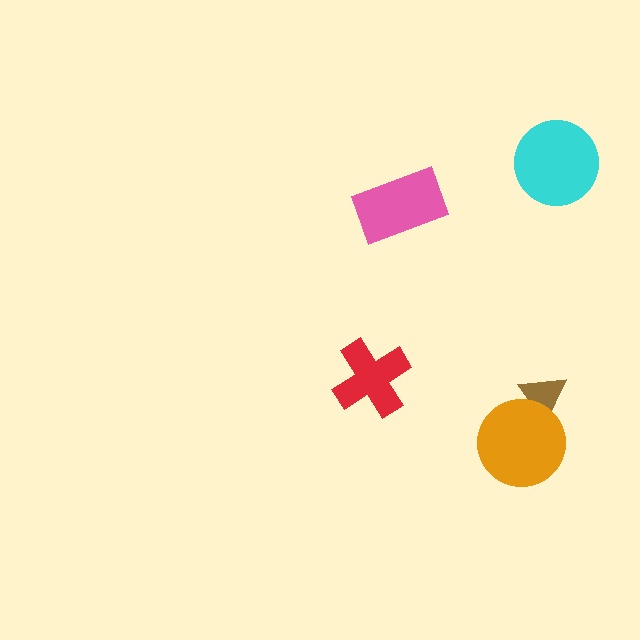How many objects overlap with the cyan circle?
0 objects overlap with the cyan circle.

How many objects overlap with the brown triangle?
1 object overlaps with the brown triangle.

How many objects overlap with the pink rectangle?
0 objects overlap with the pink rectangle.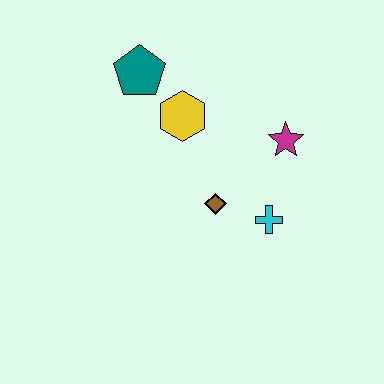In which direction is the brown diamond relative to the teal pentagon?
The brown diamond is below the teal pentagon.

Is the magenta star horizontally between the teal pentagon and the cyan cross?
No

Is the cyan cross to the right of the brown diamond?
Yes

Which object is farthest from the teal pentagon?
The cyan cross is farthest from the teal pentagon.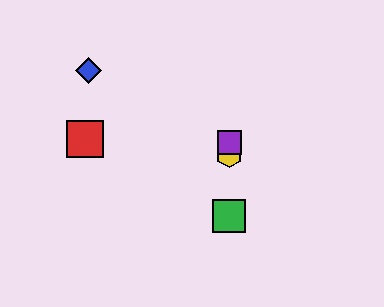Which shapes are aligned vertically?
The green square, the yellow hexagon, the purple square are aligned vertically.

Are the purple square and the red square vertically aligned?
No, the purple square is at x≈229 and the red square is at x≈85.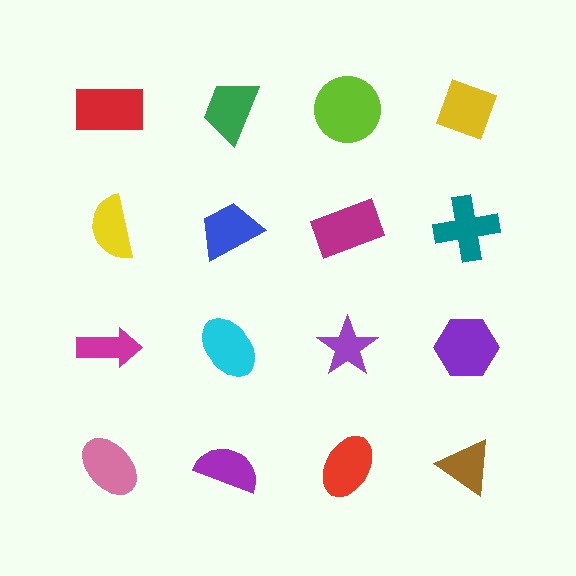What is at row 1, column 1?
A red rectangle.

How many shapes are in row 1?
4 shapes.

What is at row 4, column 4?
A brown triangle.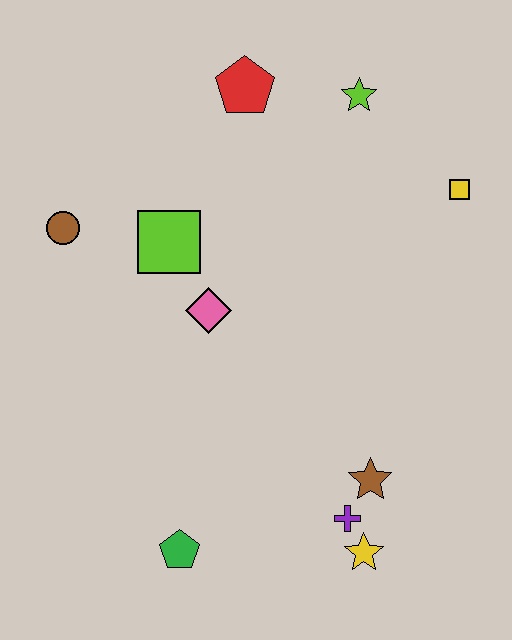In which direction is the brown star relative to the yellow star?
The brown star is above the yellow star.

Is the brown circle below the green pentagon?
No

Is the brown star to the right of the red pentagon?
Yes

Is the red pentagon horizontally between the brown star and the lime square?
Yes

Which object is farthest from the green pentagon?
The lime star is farthest from the green pentagon.